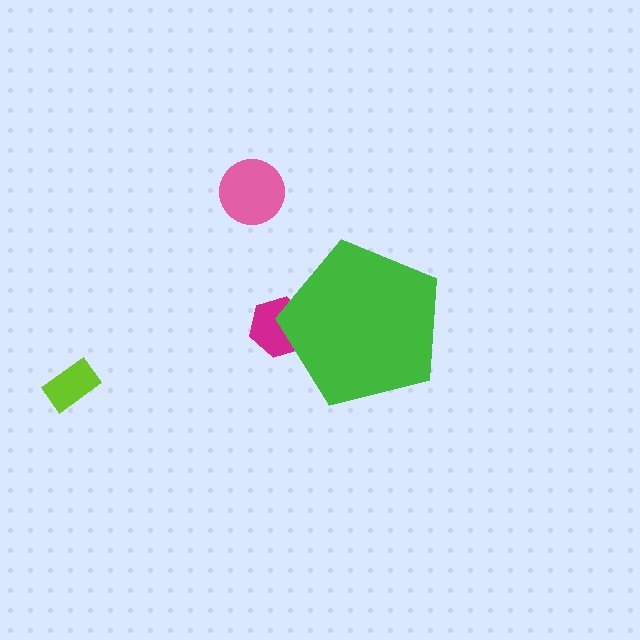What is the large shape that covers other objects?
A green pentagon.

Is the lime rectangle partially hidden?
No, the lime rectangle is fully visible.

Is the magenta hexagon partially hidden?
Yes, the magenta hexagon is partially hidden behind the green pentagon.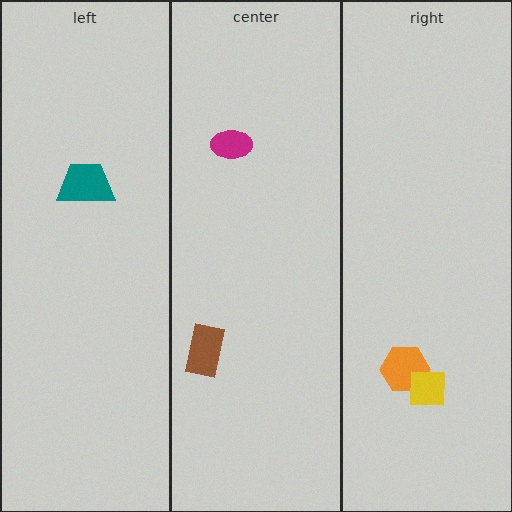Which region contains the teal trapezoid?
The left region.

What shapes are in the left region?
The teal trapezoid.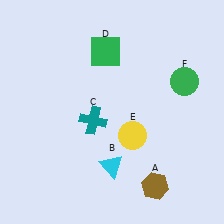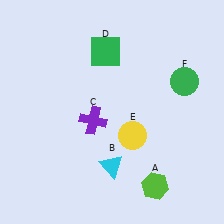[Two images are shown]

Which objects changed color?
A changed from brown to lime. C changed from teal to purple.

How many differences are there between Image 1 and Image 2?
There are 2 differences between the two images.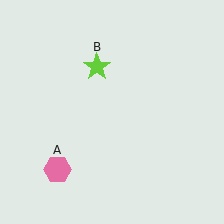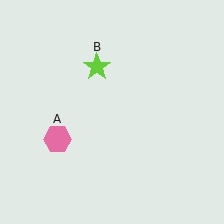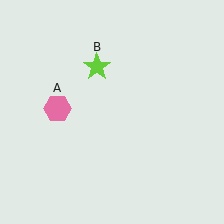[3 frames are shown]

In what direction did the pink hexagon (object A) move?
The pink hexagon (object A) moved up.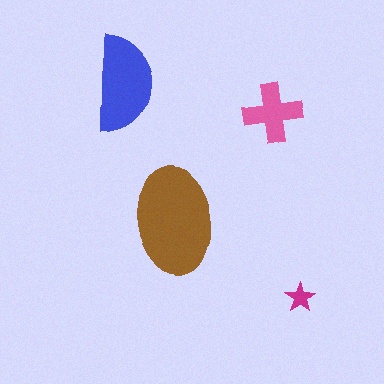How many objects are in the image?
There are 4 objects in the image.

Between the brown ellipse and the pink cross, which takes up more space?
The brown ellipse.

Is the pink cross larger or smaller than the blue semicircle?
Smaller.